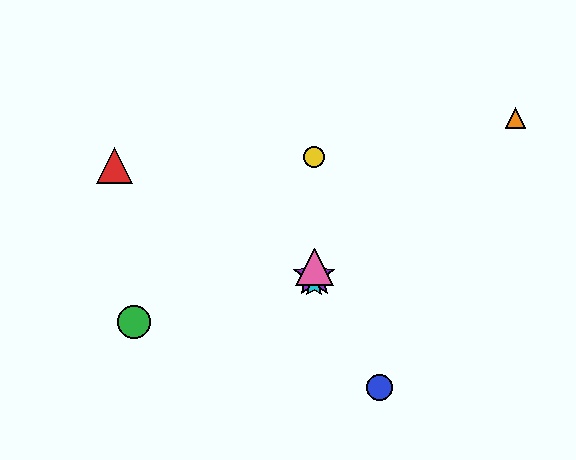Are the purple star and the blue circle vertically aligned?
No, the purple star is at x≈314 and the blue circle is at x≈379.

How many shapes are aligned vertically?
4 shapes (the yellow circle, the purple star, the cyan star, the pink triangle) are aligned vertically.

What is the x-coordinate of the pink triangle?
The pink triangle is at x≈314.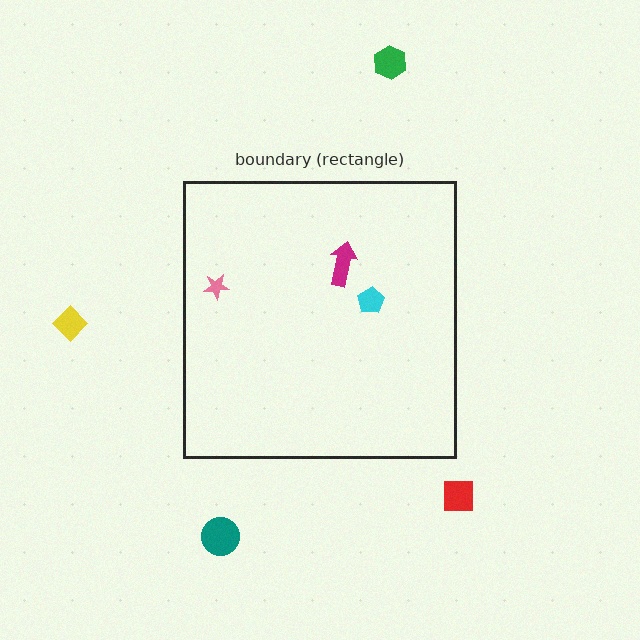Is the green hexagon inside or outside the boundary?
Outside.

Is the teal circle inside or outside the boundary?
Outside.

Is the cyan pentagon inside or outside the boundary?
Inside.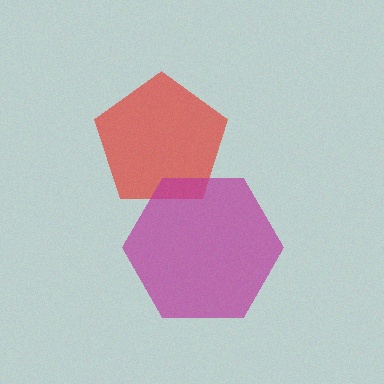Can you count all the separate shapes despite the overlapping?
Yes, there are 2 separate shapes.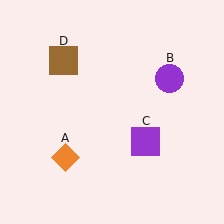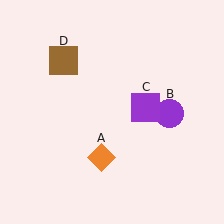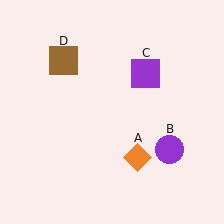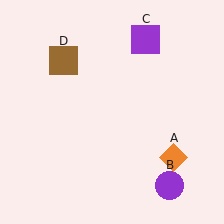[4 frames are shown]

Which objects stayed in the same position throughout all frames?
Brown square (object D) remained stationary.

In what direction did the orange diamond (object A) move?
The orange diamond (object A) moved right.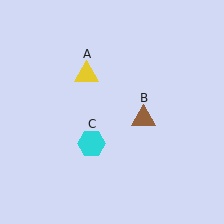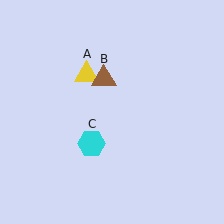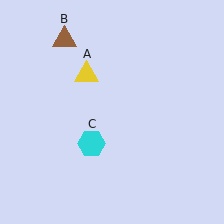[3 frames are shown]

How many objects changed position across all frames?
1 object changed position: brown triangle (object B).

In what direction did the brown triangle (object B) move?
The brown triangle (object B) moved up and to the left.